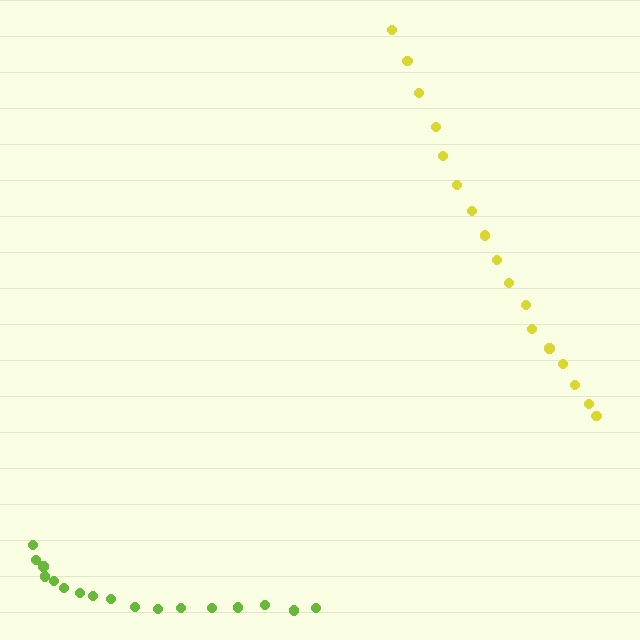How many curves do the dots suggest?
There are 2 distinct paths.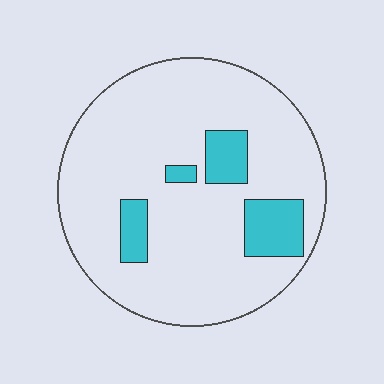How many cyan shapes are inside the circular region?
4.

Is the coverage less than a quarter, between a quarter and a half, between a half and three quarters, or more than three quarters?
Less than a quarter.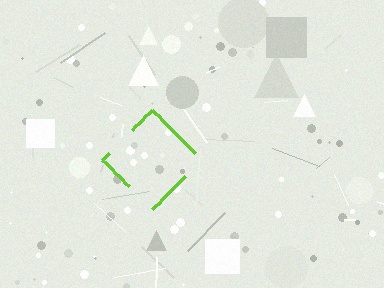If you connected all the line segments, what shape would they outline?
They would outline a diamond.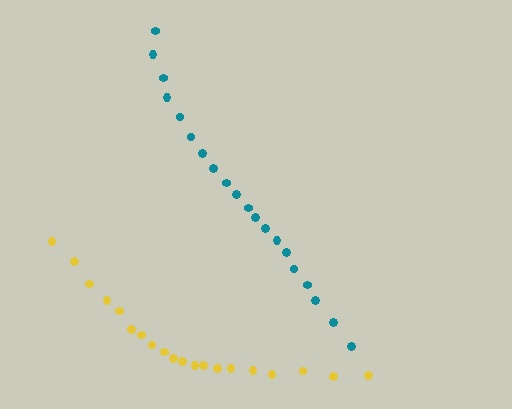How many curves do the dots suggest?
There are 2 distinct paths.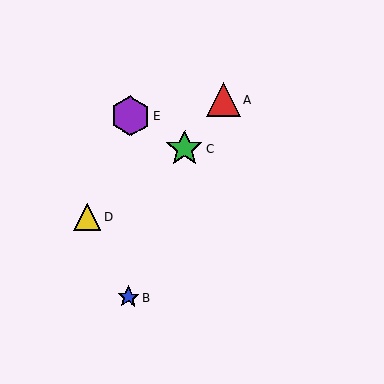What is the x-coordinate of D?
Object D is at x≈87.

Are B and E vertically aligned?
Yes, both are at x≈129.